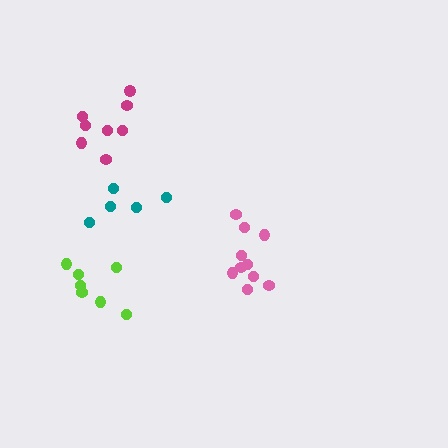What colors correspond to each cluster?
The clusters are colored: lime, pink, teal, magenta.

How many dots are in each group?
Group 1: 7 dots, Group 2: 10 dots, Group 3: 5 dots, Group 4: 8 dots (30 total).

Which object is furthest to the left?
The lime cluster is leftmost.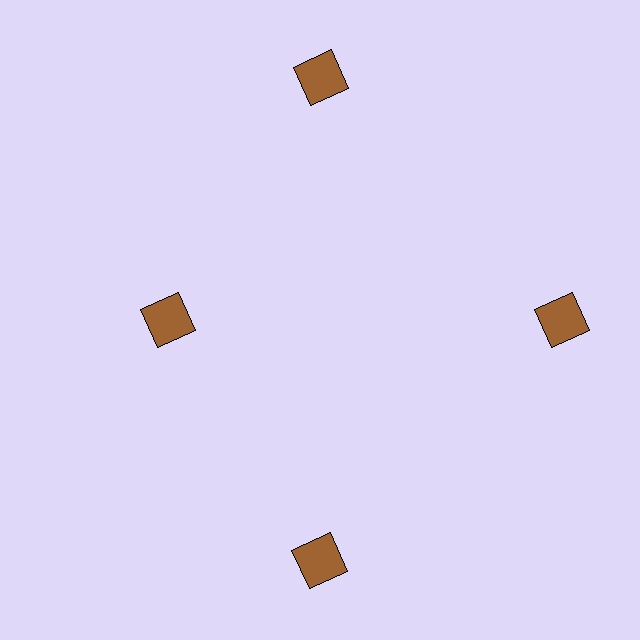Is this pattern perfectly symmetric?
No. The 4 brown squares are arranged in a ring, but one element near the 9 o'clock position is pulled inward toward the center, breaking the 4-fold rotational symmetry.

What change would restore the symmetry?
The symmetry would be restored by moving it outward, back onto the ring so that all 4 squares sit at equal angles and equal distance from the center.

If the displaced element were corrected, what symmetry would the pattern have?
It would have 4-fold rotational symmetry — the pattern would map onto itself every 90 degrees.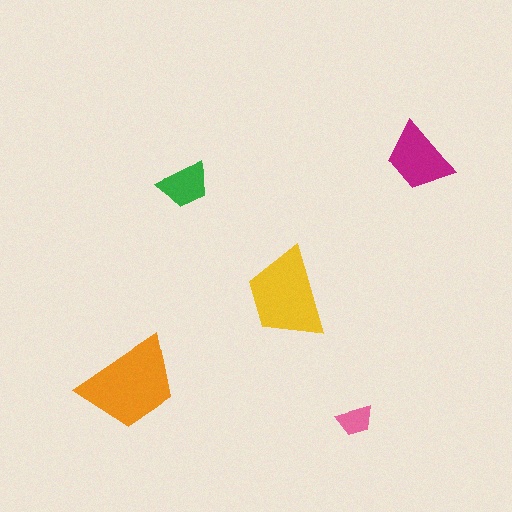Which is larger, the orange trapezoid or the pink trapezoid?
The orange one.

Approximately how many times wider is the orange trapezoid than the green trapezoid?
About 2 times wider.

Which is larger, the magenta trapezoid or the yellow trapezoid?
The yellow one.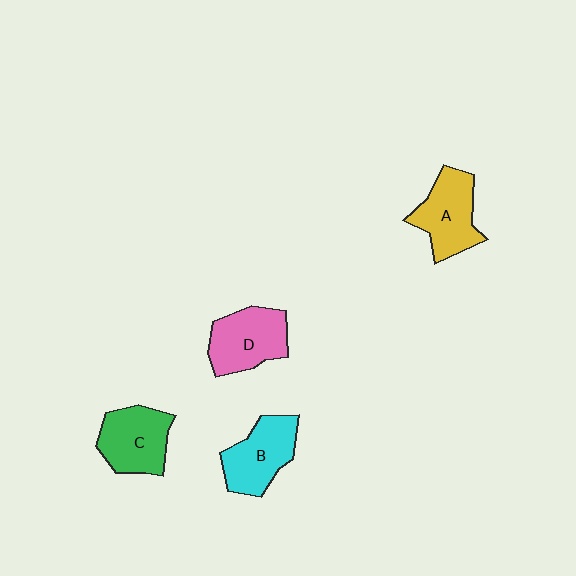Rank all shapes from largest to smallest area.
From largest to smallest: D (pink), A (yellow), C (green), B (cyan).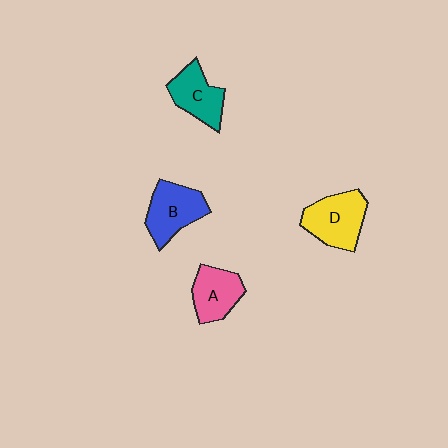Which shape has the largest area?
Shape D (yellow).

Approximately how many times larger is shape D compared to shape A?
Approximately 1.2 times.